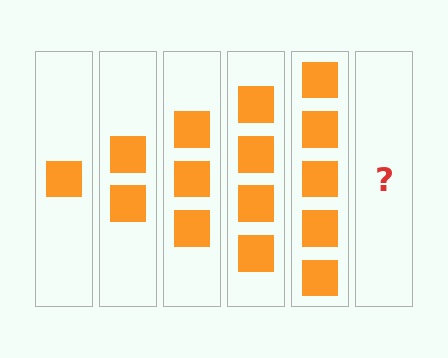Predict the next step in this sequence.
The next step is 6 squares.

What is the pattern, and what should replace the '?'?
The pattern is that each step adds one more square. The '?' should be 6 squares.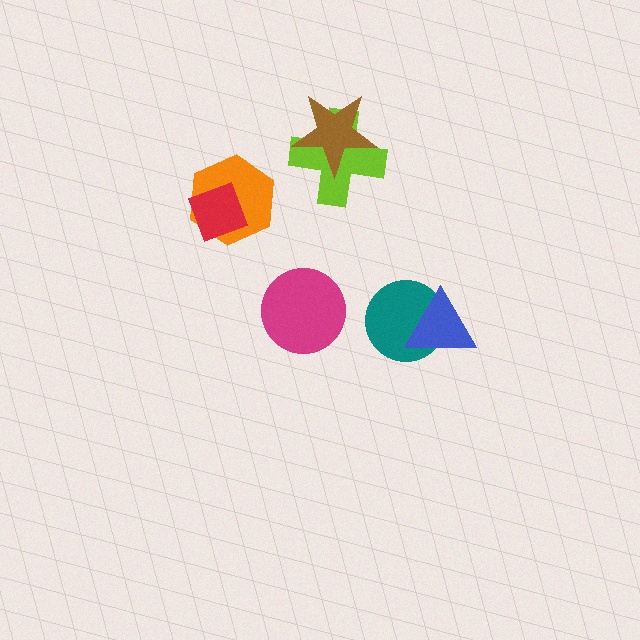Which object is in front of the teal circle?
The blue triangle is in front of the teal circle.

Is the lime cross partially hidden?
Yes, it is partially covered by another shape.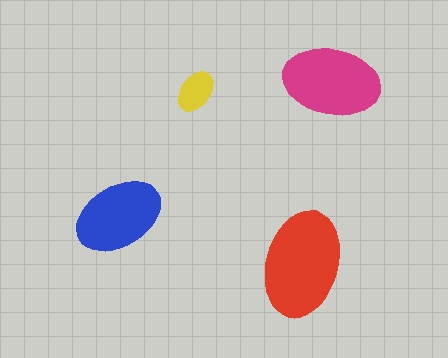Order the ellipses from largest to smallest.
the red one, the magenta one, the blue one, the yellow one.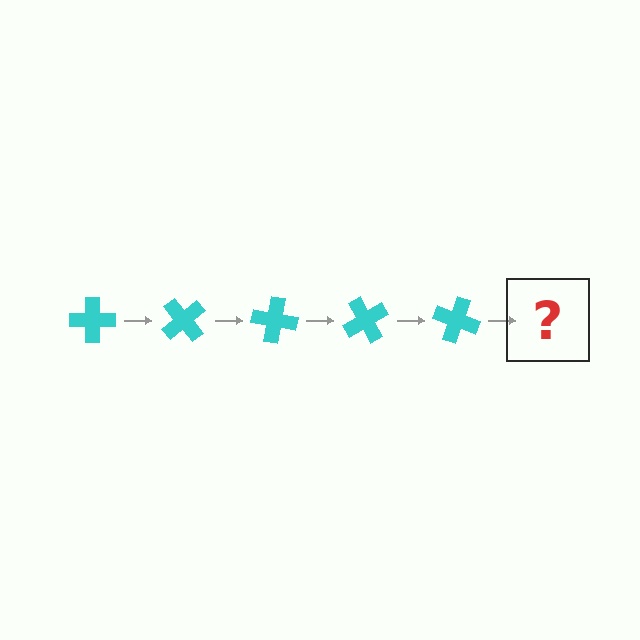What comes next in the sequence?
The next element should be a cyan cross rotated 250 degrees.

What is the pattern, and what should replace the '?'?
The pattern is that the cross rotates 50 degrees each step. The '?' should be a cyan cross rotated 250 degrees.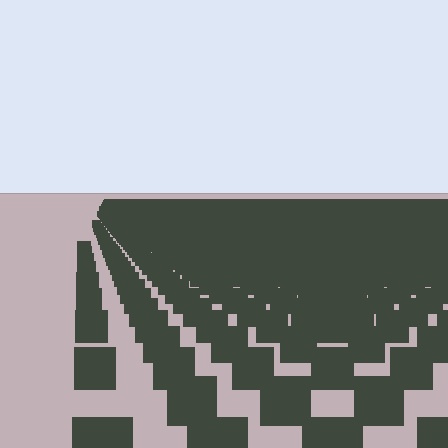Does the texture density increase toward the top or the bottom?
Density increases toward the top.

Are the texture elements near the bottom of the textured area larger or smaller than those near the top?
Larger. Near the bottom, elements are closer to the viewer and appear at a bigger on-screen size.